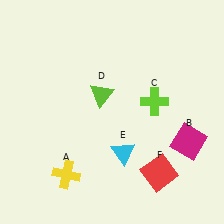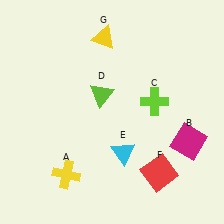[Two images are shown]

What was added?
A yellow triangle (G) was added in Image 2.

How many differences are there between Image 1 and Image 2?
There is 1 difference between the two images.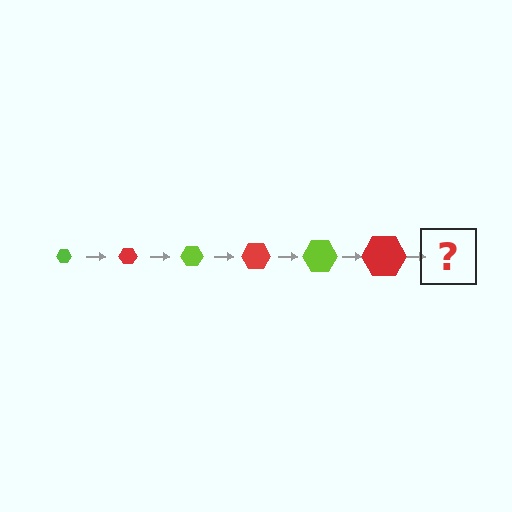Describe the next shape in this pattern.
It should be a lime hexagon, larger than the previous one.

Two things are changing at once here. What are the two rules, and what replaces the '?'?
The two rules are that the hexagon grows larger each step and the color cycles through lime and red. The '?' should be a lime hexagon, larger than the previous one.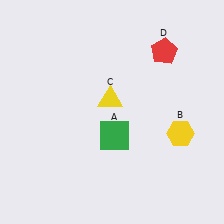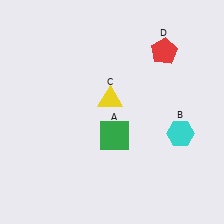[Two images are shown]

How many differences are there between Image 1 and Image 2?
There is 1 difference between the two images.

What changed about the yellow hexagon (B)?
In Image 1, B is yellow. In Image 2, it changed to cyan.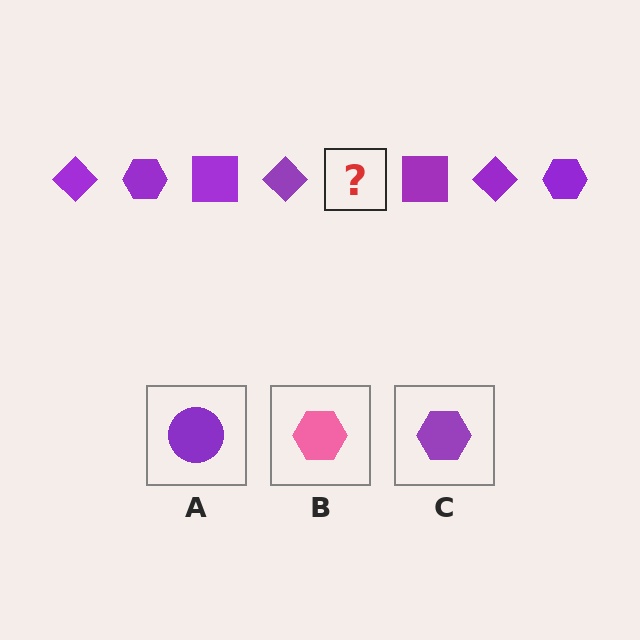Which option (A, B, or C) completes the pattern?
C.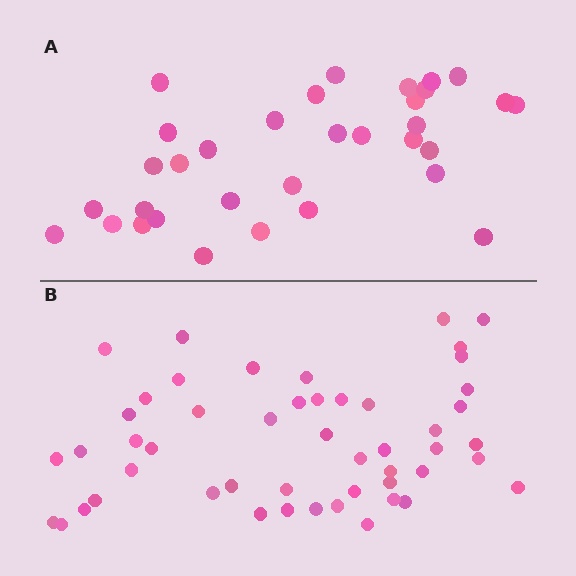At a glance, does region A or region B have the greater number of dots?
Region B (the bottom region) has more dots.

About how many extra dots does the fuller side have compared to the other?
Region B has approximately 15 more dots than region A.